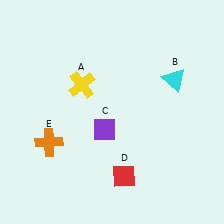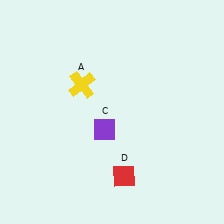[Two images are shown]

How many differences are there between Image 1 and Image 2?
There are 2 differences between the two images.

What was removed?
The cyan triangle (B), the orange cross (E) were removed in Image 2.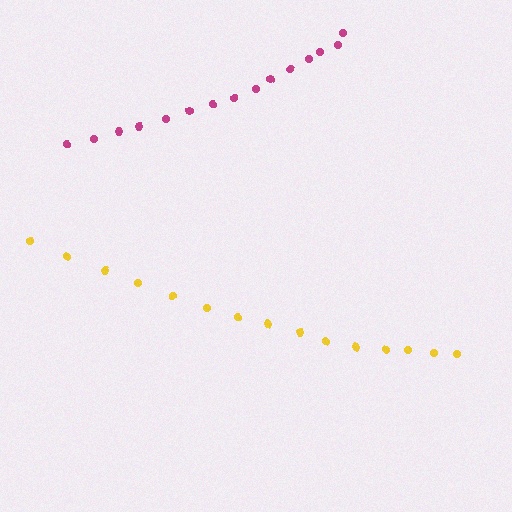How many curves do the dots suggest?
There are 2 distinct paths.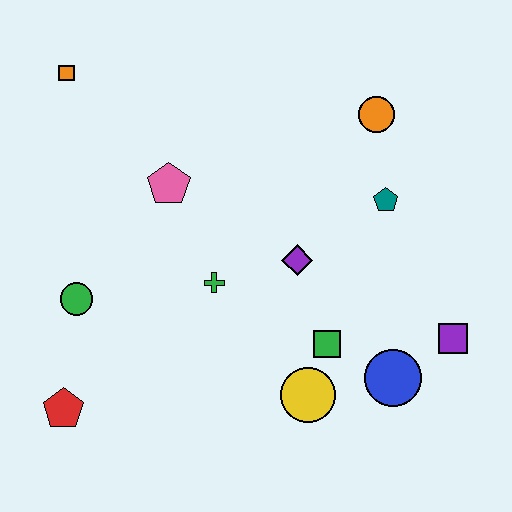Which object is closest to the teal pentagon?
The orange circle is closest to the teal pentagon.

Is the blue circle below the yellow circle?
No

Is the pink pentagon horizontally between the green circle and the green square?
Yes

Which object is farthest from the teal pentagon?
The red pentagon is farthest from the teal pentagon.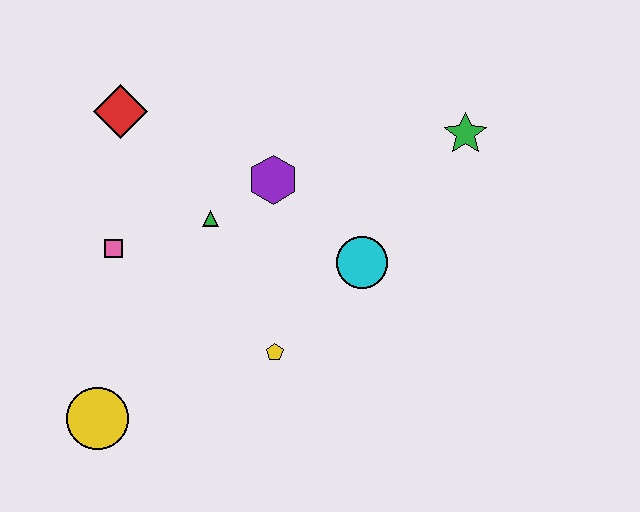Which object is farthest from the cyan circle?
The yellow circle is farthest from the cyan circle.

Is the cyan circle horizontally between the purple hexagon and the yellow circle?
No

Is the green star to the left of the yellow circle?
No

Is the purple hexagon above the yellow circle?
Yes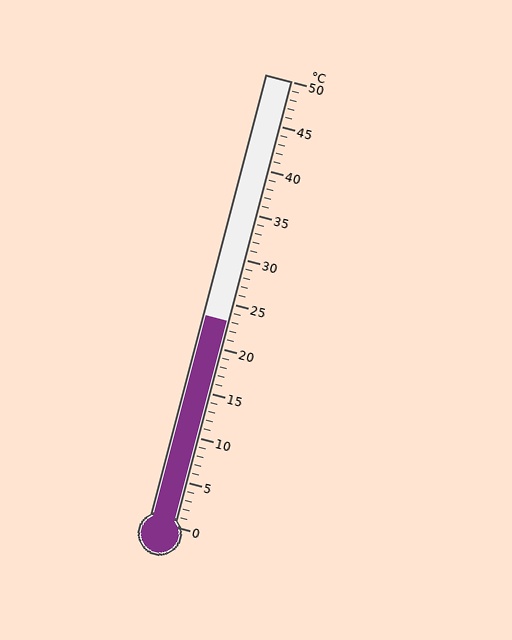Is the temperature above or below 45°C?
The temperature is below 45°C.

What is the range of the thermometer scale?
The thermometer scale ranges from 0°C to 50°C.